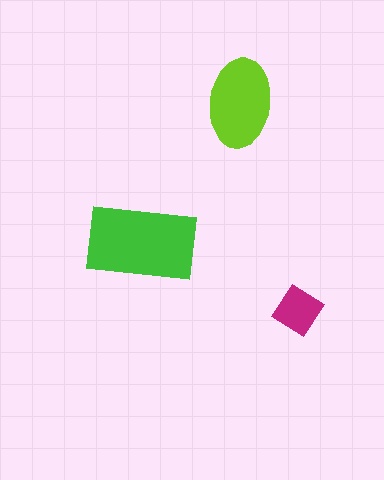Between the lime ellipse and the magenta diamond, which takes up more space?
The lime ellipse.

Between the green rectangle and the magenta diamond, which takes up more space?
The green rectangle.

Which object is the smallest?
The magenta diamond.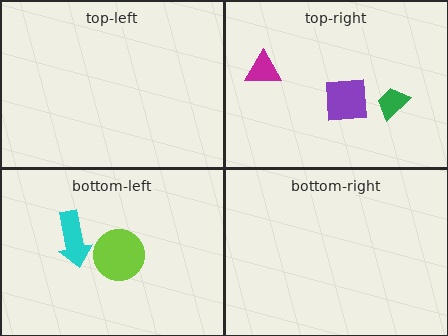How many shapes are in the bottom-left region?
2.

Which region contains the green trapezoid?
The top-right region.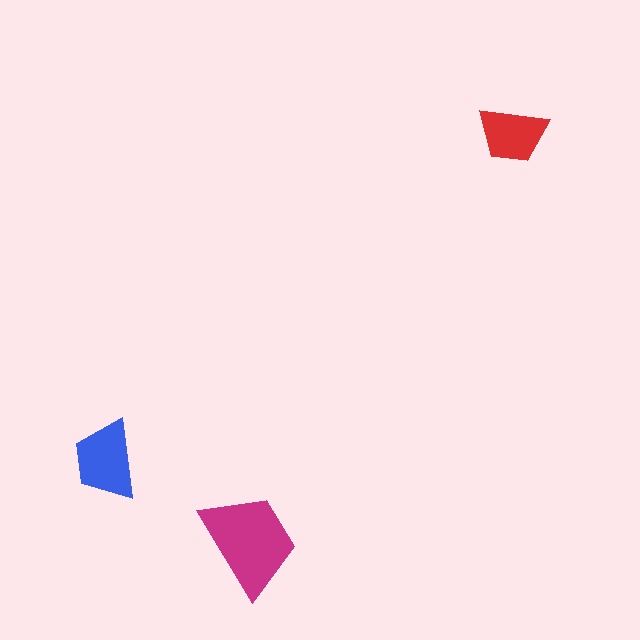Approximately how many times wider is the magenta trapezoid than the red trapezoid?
About 1.5 times wider.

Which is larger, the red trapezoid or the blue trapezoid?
The blue one.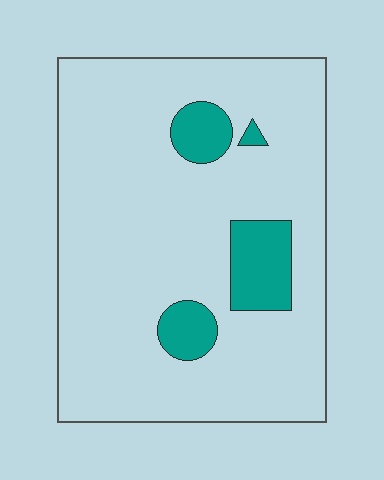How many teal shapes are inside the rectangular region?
4.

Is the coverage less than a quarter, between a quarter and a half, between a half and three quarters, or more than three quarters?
Less than a quarter.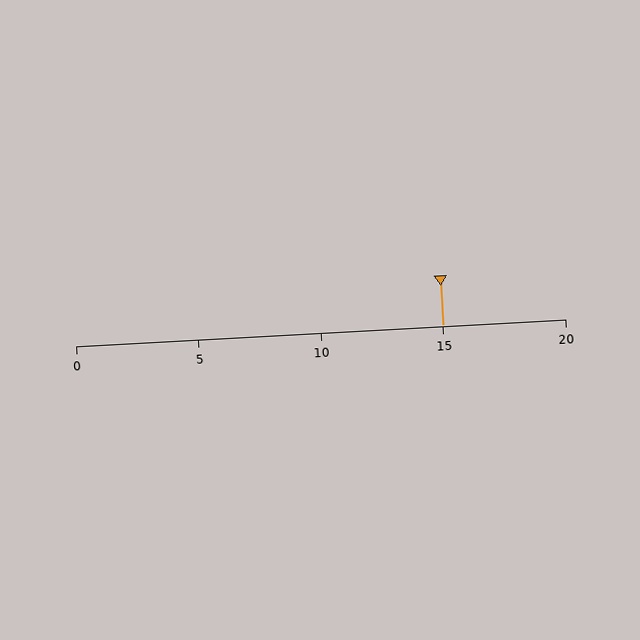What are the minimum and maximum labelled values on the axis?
The axis runs from 0 to 20.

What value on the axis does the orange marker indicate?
The marker indicates approximately 15.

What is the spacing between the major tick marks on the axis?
The major ticks are spaced 5 apart.